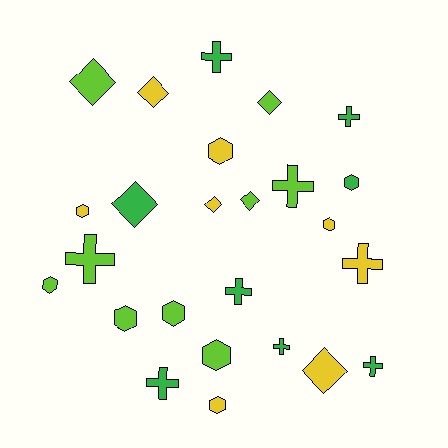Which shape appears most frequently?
Cross, with 9 objects.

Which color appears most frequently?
Lime, with 9 objects.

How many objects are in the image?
There are 25 objects.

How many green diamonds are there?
There is 1 green diamond.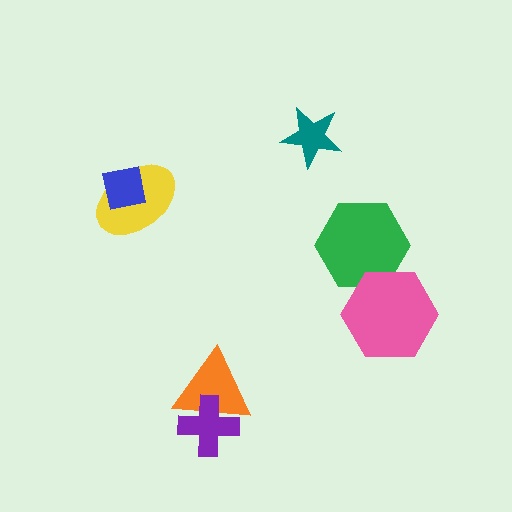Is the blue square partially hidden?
No, no other shape covers it.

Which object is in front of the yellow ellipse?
The blue square is in front of the yellow ellipse.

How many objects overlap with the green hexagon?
1 object overlaps with the green hexagon.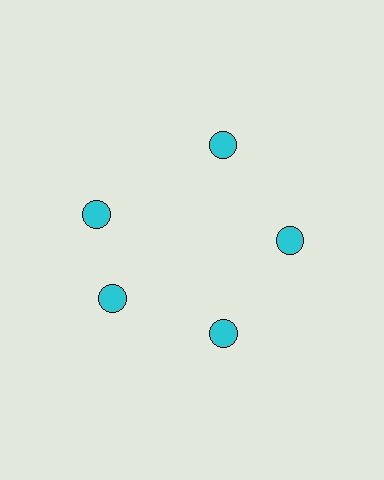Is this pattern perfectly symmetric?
No. The 5 cyan circles are arranged in a ring, but one element near the 10 o'clock position is rotated out of alignment along the ring, breaking the 5-fold rotational symmetry.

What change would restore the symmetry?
The symmetry would be restored by rotating it back into even spacing with its neighbors so that all 5 circles sit at equal angles and equal distance from the center.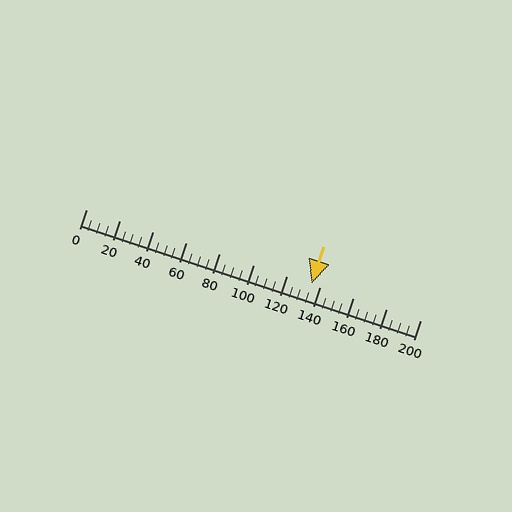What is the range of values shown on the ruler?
The ruler shows values from 0 to 200.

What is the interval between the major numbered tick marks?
The major tick marks are spaced 20 units apart.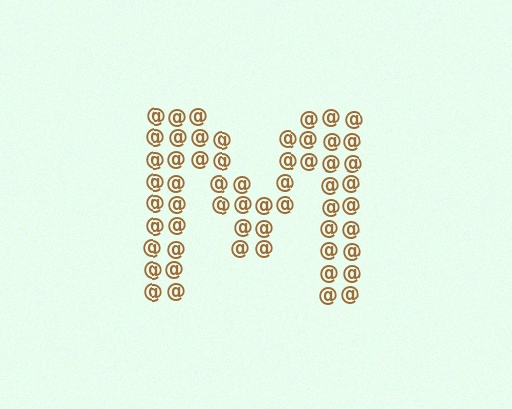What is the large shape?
The large shape is the letter M.